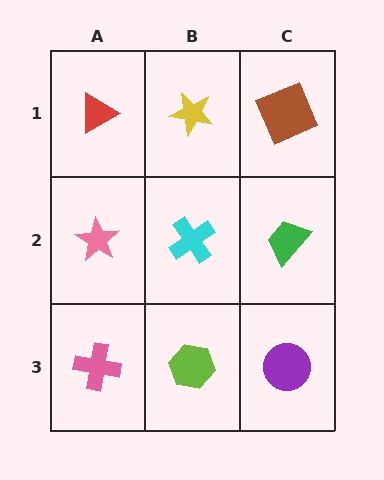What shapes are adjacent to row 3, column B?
A cyan cross (row 2, column B), a pink cross (row 3, column A), a purple circle (row 3, column C).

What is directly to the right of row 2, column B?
A green trapezoid.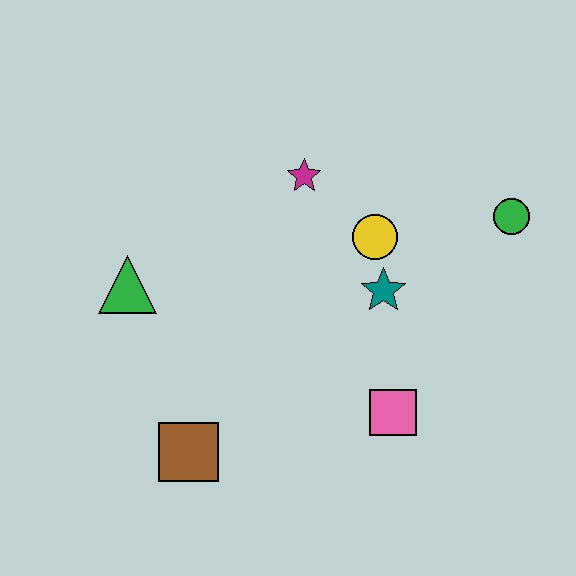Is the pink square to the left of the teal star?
No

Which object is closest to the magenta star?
The yellow circle is closest to the magenta star.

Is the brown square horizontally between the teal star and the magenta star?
No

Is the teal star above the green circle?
No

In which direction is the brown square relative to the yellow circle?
The brown square is below the yellow circle.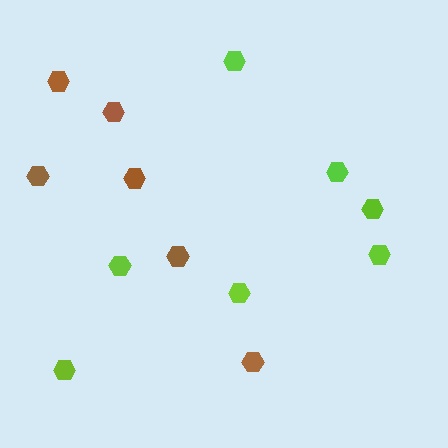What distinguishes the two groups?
There are 2 groups: one group of brown hexagons (6) and one group of lime hexagons (7).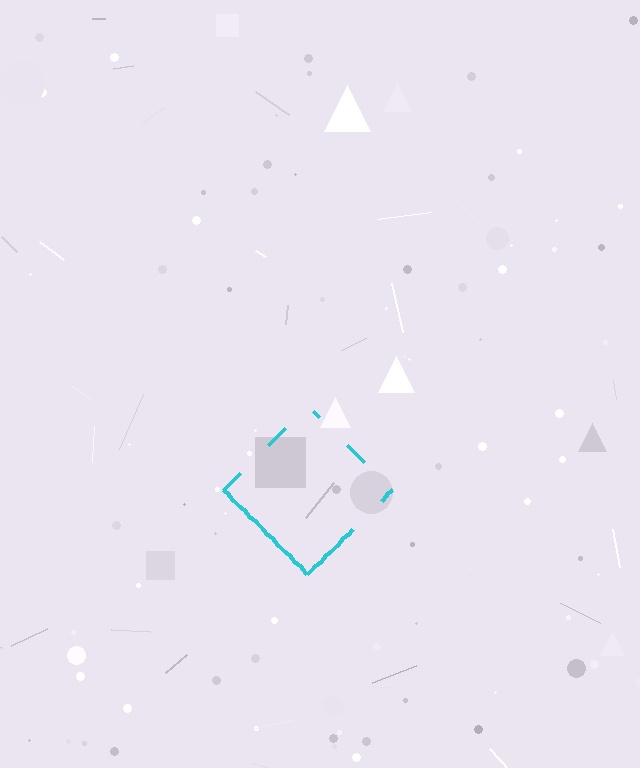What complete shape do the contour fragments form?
The contour fragments form a diamond.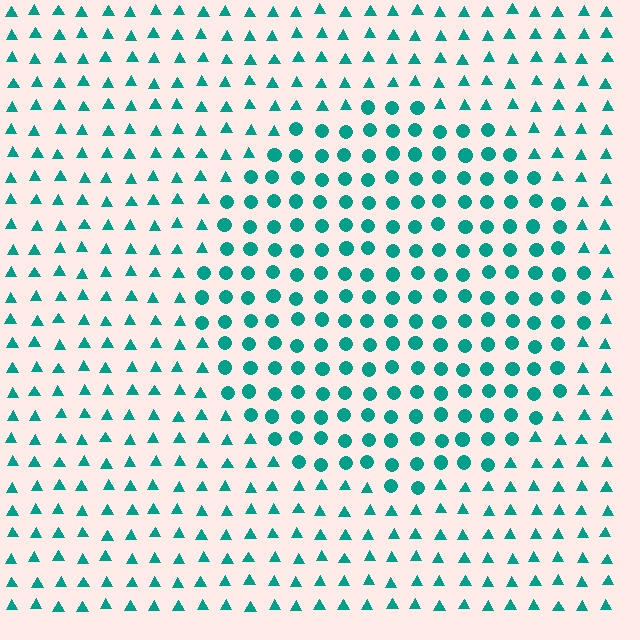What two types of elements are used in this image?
The image uses circles inside the circle region and triangles outside it.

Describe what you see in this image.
The image is filled with small teal elements arranged in a uniform grid. A circle-shaped region contains circles, while the surrounding area contains triangles. The boundary is defined purely by the change in element shape.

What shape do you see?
I see a circle.